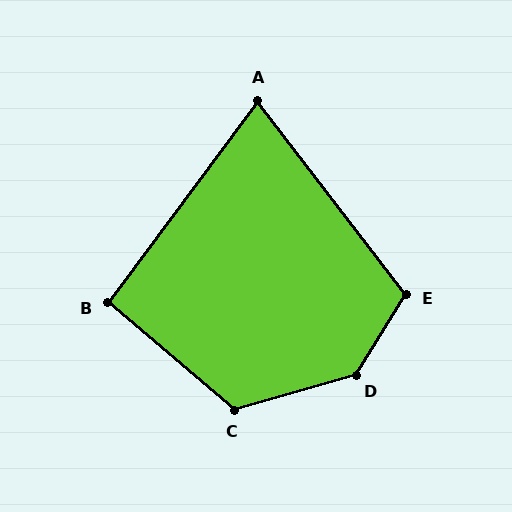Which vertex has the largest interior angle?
D, at approximately 138 degrees.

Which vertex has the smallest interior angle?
A, at approximately 74 degrees.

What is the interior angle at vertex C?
Approximately 124 degrees (obtuse).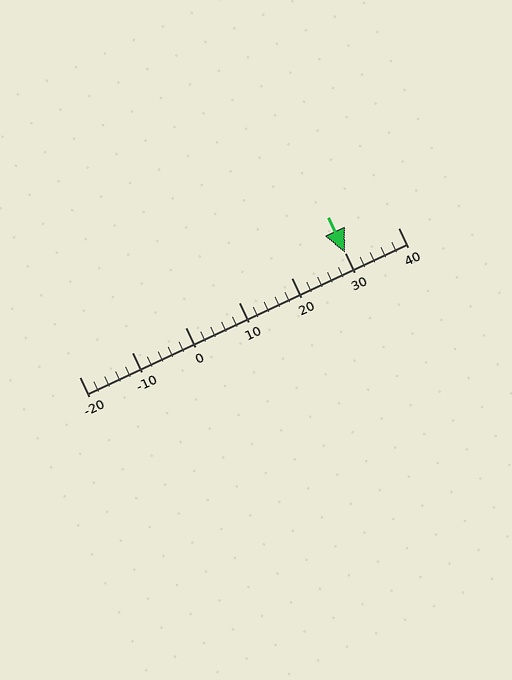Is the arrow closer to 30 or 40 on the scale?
The arrow is closer to 30.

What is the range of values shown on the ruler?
The ruler shows values from -20 to 40.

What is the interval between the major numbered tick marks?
The major tick marks are spaced 10 units apart.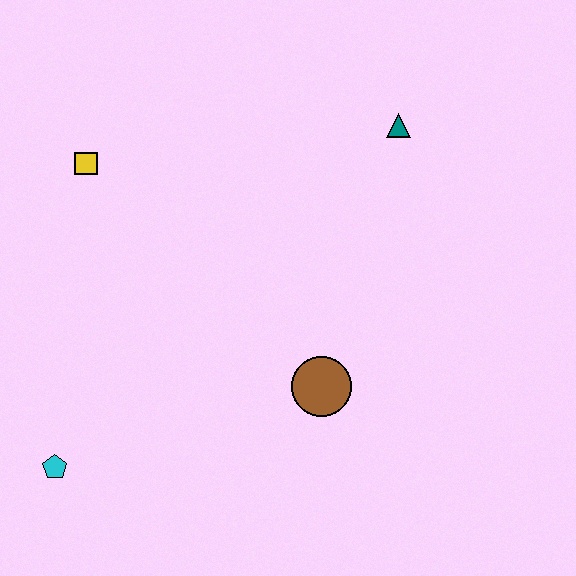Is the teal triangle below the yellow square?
No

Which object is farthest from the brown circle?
The yellow square is farthest from the brown circle.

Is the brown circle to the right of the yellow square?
Yes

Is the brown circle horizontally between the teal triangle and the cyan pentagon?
Yes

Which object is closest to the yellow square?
The cyan pentagon is closest to the yellow square.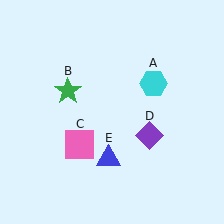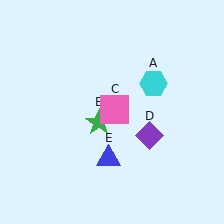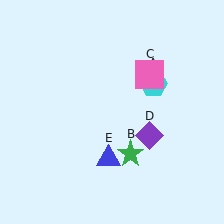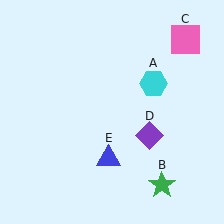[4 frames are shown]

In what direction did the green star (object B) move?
The green star (object B) moved down and to the right.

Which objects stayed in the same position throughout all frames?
Cyan hexagon (object A) and purple diamond (object D) and blue triangle (object E) remained stationary.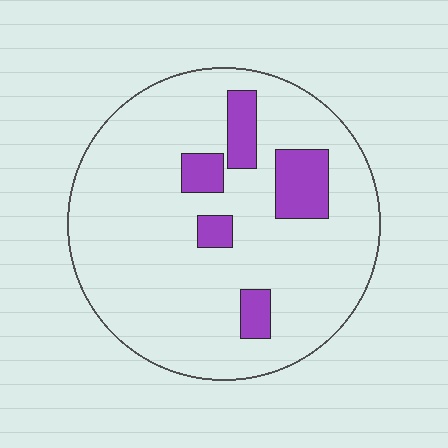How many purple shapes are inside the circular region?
5.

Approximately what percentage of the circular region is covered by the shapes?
Approximately 15%.